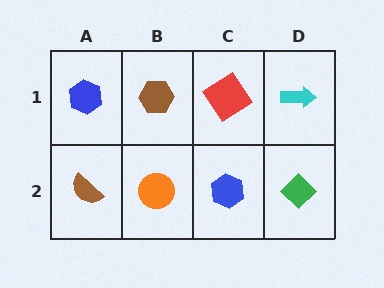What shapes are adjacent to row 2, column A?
A blue hexagon (row 1, column A), an orange circle (row 2, column B).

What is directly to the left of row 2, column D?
A blue hexagon.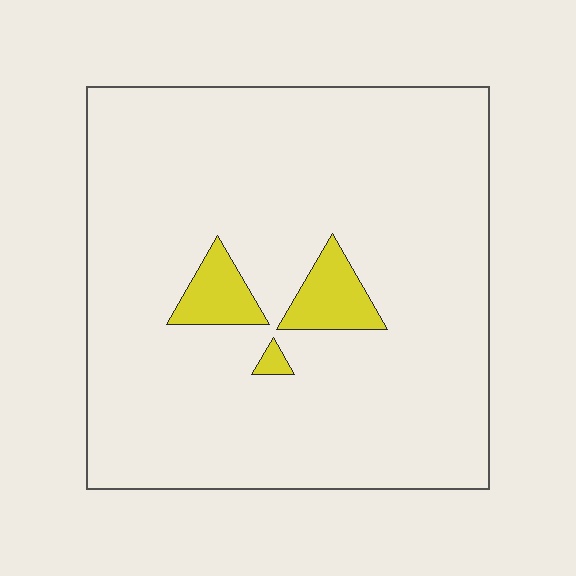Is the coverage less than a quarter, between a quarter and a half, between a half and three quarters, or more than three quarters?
Less than a quarter.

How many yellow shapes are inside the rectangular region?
3.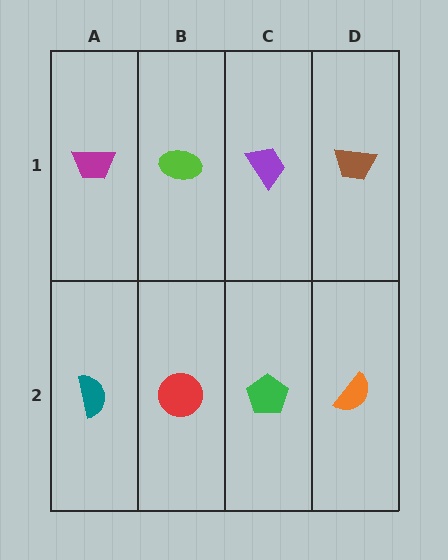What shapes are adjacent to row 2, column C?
A purple trapezoid (row 1, column C), a red circle (row 2, column B), an orange semicircle (row 2, column D).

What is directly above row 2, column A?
A magenta trapezoid.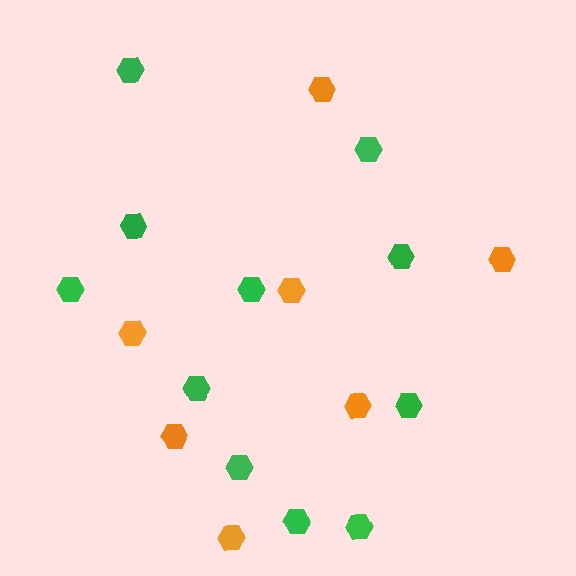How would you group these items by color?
There are 2 groups: one group of green hexagons (11) and one group of orange hexagons (7).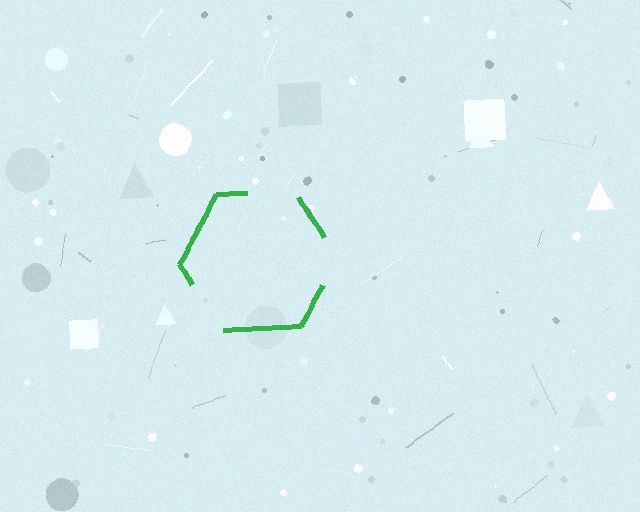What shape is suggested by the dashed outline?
The dashed outline suggests a hexagon.